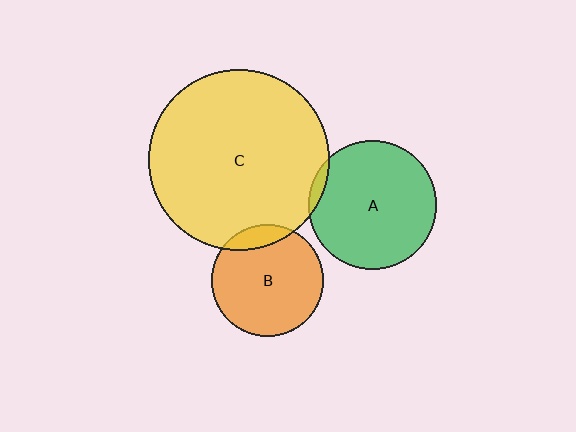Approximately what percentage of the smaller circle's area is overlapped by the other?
Approximately 5%.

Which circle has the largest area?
Circle C (yellow).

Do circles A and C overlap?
Yes.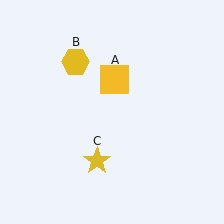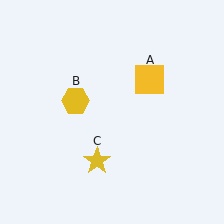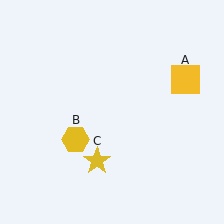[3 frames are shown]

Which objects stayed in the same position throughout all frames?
Yellow star (object C) remained stationary.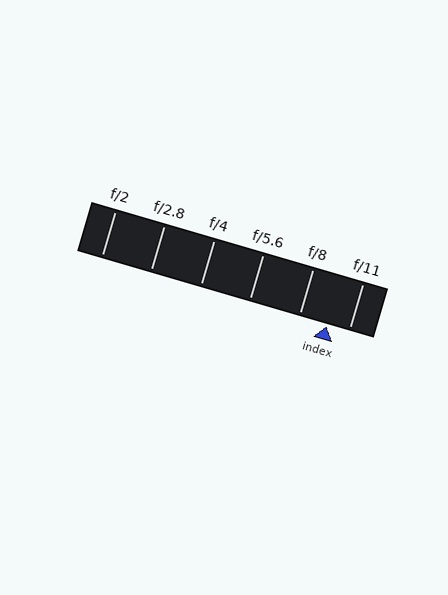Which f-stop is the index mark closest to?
The index mark is closest to f/11.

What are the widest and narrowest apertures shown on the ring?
The widest aperture shown is f/2 and the narrowest is f/11.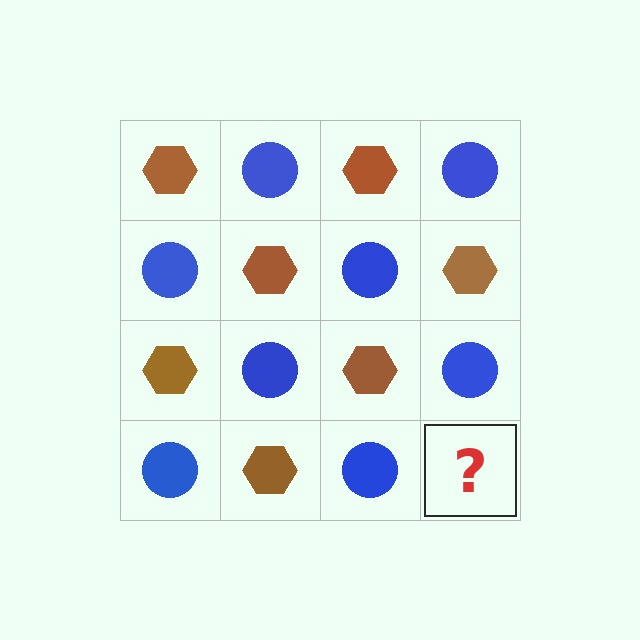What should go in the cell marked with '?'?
The missing cell should contain a brown hexagon.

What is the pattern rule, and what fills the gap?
The rule is that it alternates brown hexagon and blue circle in a checkerboard pattern. The gap should be filled with a brown hexagon.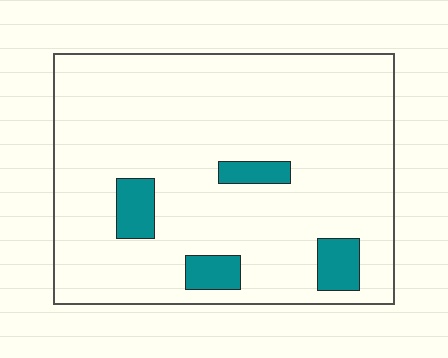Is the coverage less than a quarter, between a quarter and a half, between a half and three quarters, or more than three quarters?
Less than a quarter.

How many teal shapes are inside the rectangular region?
4.